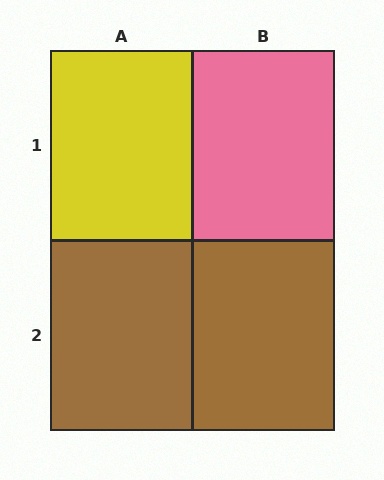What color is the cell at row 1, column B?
Pink.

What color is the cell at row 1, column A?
Yellow.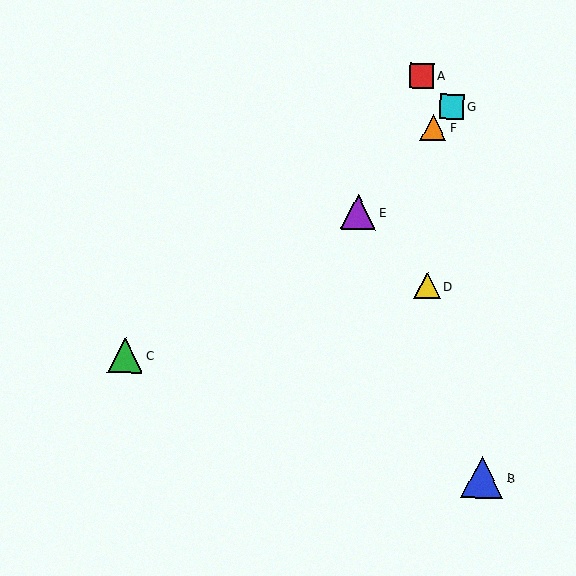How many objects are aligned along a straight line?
3 objects (E, F, G) are aligned along a straight line.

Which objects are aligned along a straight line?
Objects E, F, G are aligned along a straight line.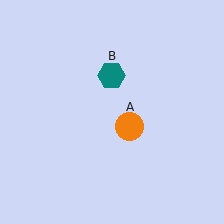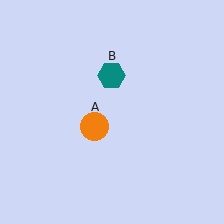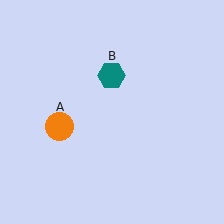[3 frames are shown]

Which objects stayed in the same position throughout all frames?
Teal hexagon (object B) remained stationary.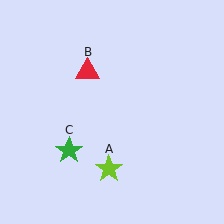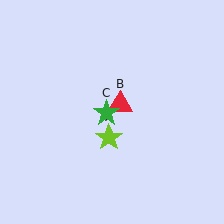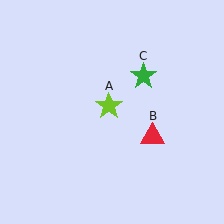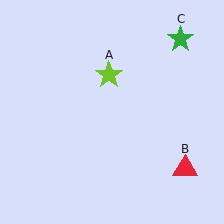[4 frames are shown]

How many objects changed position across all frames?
3 objects changed position: lime star (object A), red triangle (object B), green star (object C).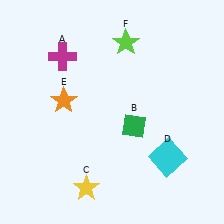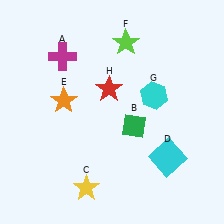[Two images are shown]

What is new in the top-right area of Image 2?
A cyan hexagon (G) was added in the top-right area of Image 2.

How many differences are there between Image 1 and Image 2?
There are 2 differences between the two images.